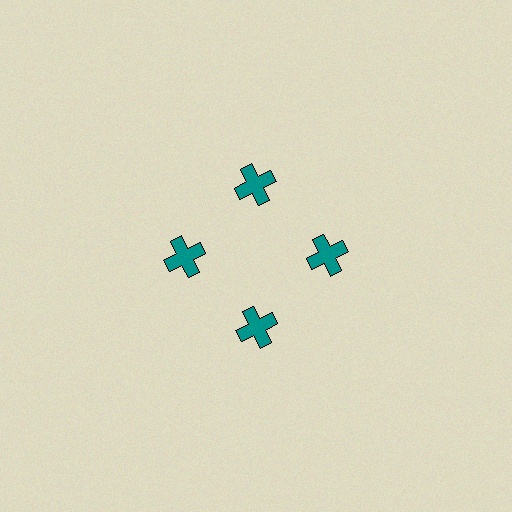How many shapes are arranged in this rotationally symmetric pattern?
There are 4 shapes, arranged in 4 groups of 1.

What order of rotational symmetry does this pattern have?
This pattern has 4-fold rotational symmetry.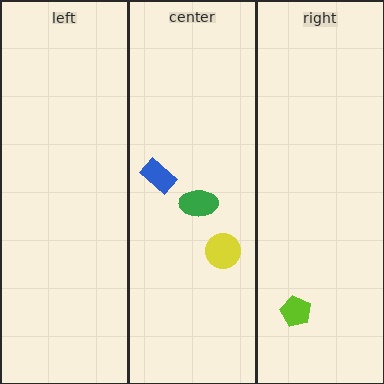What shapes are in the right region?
The lime pentagon.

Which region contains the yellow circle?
The center region.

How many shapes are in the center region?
3.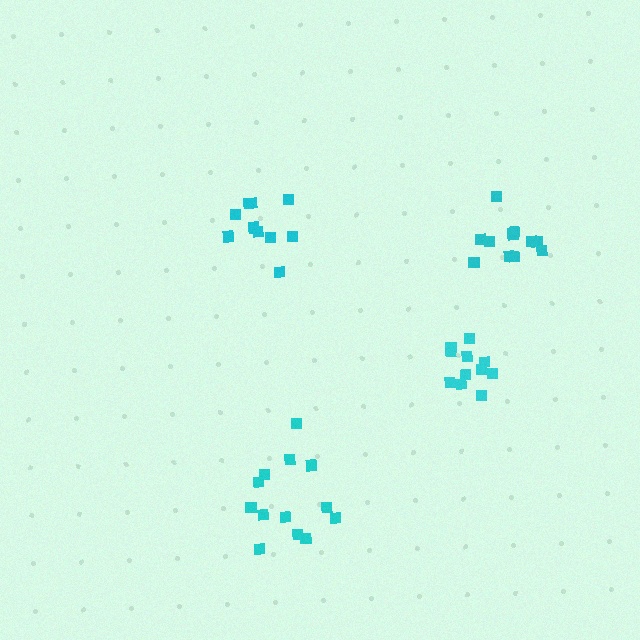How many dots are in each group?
Group 1: 10 dots, Group 2: 11 dots, Group 3: 13 dots, Group 4: 12 dots (46 total).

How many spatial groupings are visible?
There are 4 spatial groupings.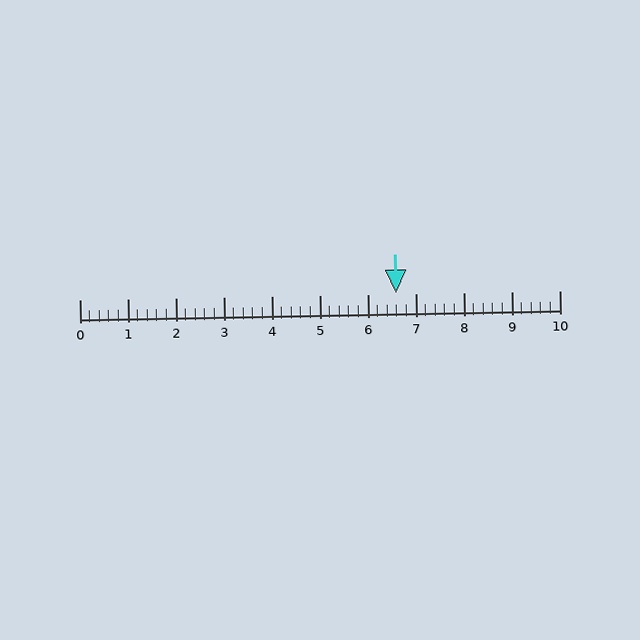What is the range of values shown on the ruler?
The ruler shows values from 0 to 10.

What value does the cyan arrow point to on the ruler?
The cyan arrow points to approximately 6.6.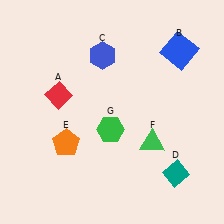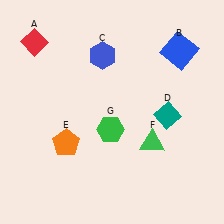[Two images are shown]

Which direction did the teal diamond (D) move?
The teal diamond (D) moved up.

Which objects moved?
The objects that moved are: the red diamond (A), the teal diamond (D).